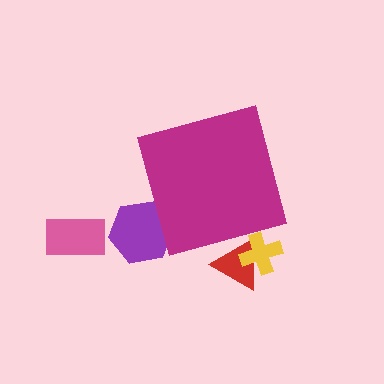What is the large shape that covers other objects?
A magenta diamond.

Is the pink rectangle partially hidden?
No, the pink rectangle is fully visible.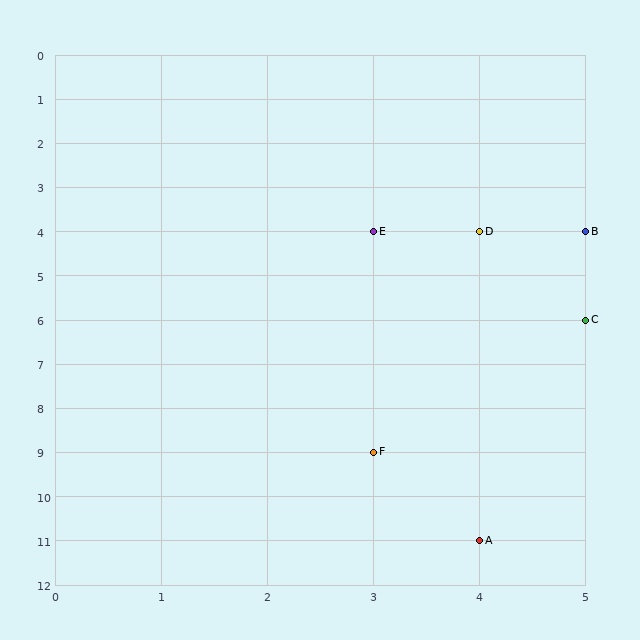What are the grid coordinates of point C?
Point C is at grid coordinates (5, 6).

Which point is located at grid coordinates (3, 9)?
Point F is at (3, 9).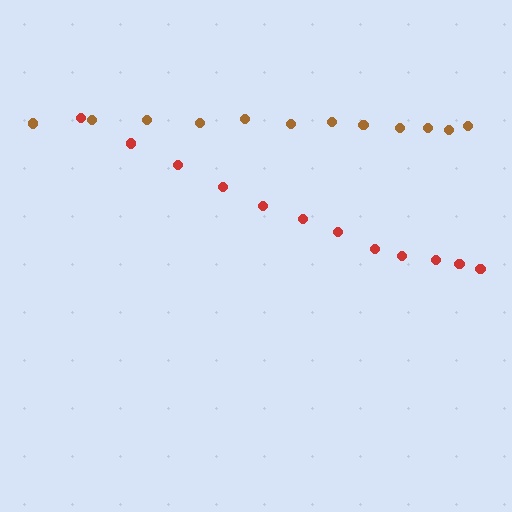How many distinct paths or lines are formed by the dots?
There are 2 distinct paths.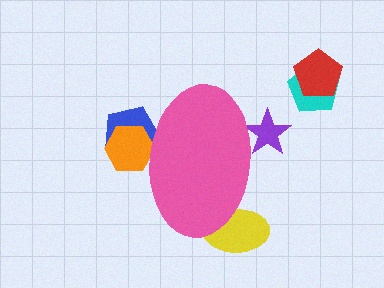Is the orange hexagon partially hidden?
Yes, the orange hexagon is partially hidden behind the pink ellipse.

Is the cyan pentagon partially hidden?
No, the cyan pentagon is fully visible.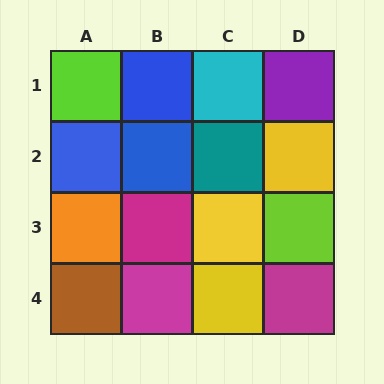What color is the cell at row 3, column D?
Lime.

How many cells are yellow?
3 cells are yellow.